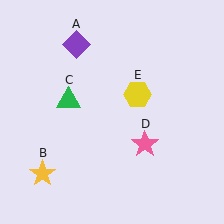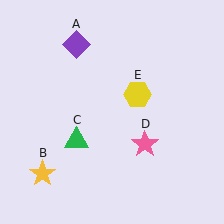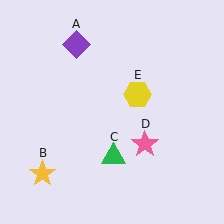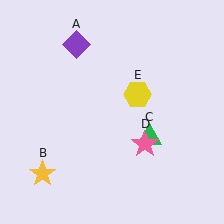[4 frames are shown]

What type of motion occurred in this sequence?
The green triangle (object C) rotated counterclockwise around the center of the scene.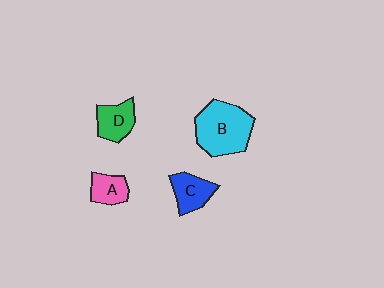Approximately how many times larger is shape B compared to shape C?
Approximately 2.0 times.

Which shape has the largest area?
Shape B (cyan).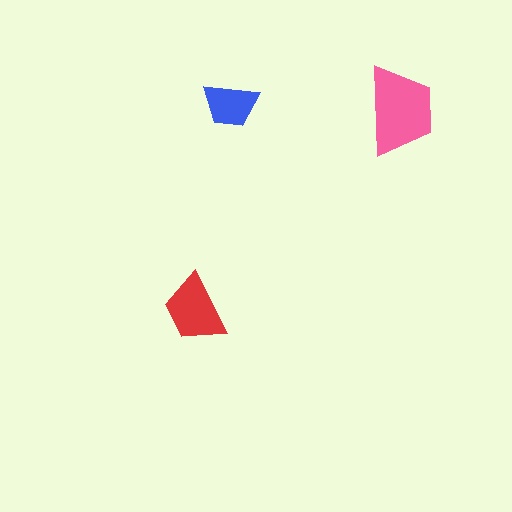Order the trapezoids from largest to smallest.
the pink one, the red one, the blue one.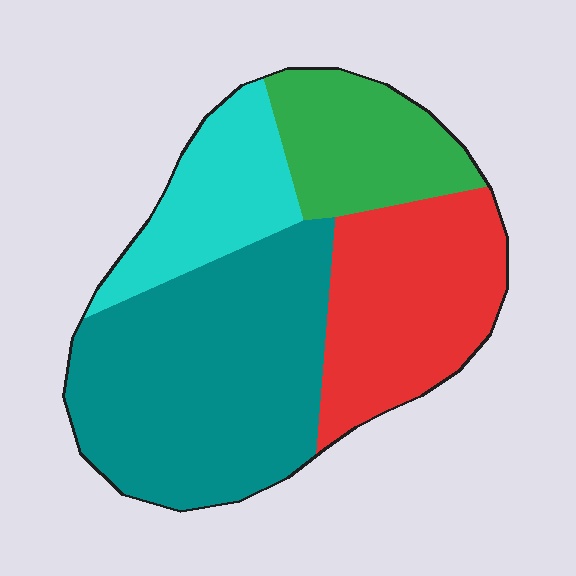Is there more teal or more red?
Teal.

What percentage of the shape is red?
Red takes up about one quarter (1/4) of the shape.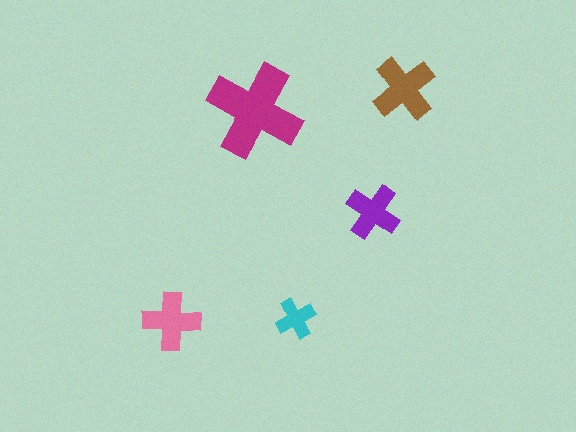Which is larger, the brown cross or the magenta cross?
The magenta one.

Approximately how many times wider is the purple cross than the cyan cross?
About 1.5 times wider.